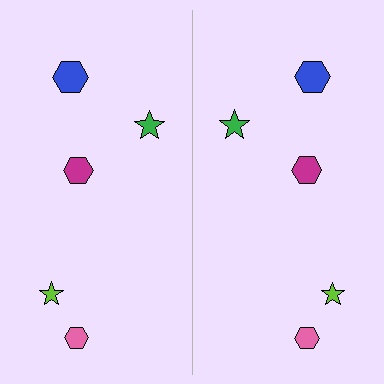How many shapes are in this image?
There are 10 shapes in this image.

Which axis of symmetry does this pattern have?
The pattern has a vertical axis of symmetry running through the center of the image.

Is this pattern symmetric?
Yes, this pattern has bilateral (reflection) symmetry.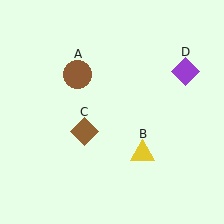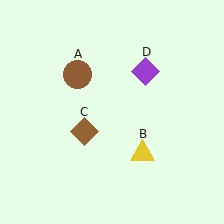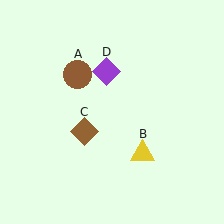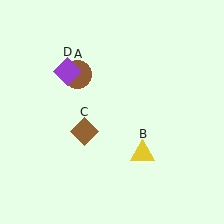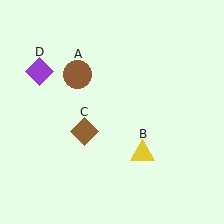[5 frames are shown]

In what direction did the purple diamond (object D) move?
The purple diamond (object D) moved left.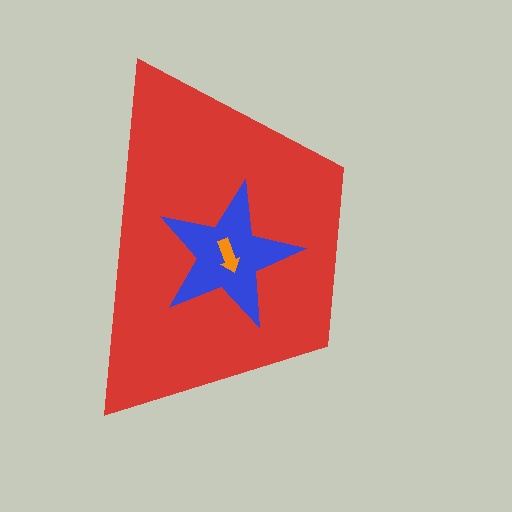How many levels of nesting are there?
3.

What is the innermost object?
The orange arrow.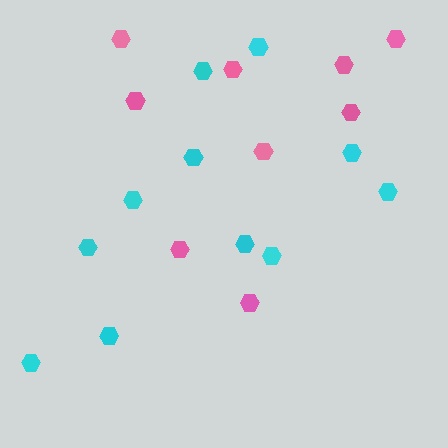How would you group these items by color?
There are 2 groups: one group of cyan hexagons (11) and one group of pink hexagons (9).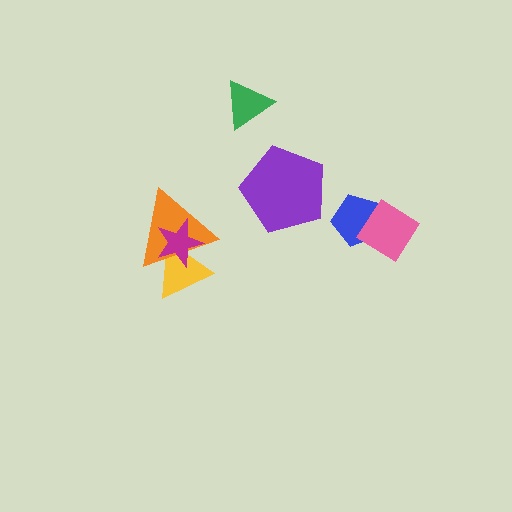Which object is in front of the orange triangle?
The magenta star is in front of the orange triangle.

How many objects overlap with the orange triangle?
2 objects overlap with the orange triangle.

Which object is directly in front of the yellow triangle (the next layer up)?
The orange triangle is directly in front of the yellow triangle.